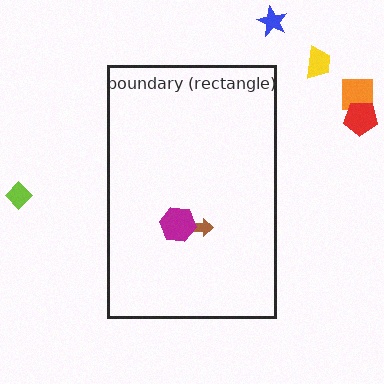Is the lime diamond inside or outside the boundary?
Outside.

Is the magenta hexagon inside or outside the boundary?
Inside.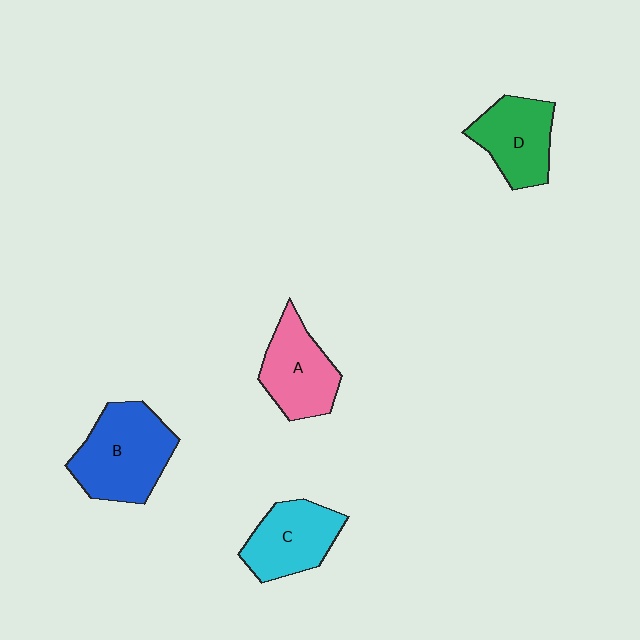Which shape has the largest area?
Shape B (blue).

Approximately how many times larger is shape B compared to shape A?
Approximately 1.3 times.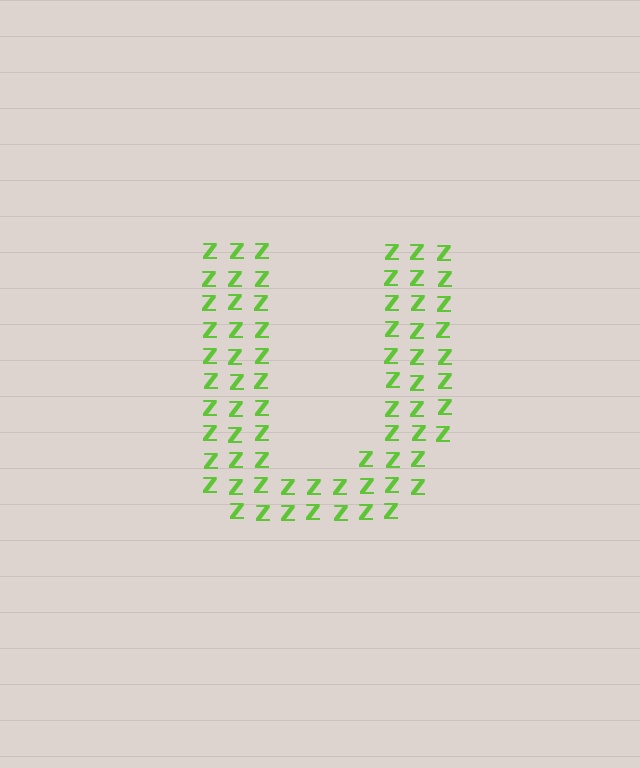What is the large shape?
The large shape is the letter U.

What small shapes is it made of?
It is made of small letter Z's.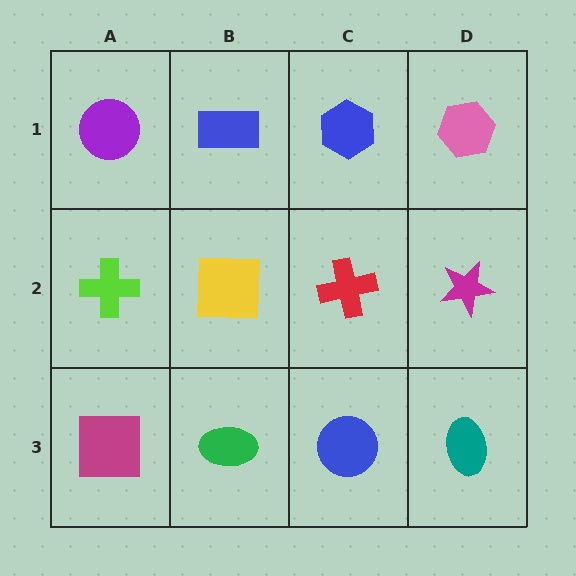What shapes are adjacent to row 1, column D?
A magenta star (row 2, column D), a blue hexagon (row 1, column C).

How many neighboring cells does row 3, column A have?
2.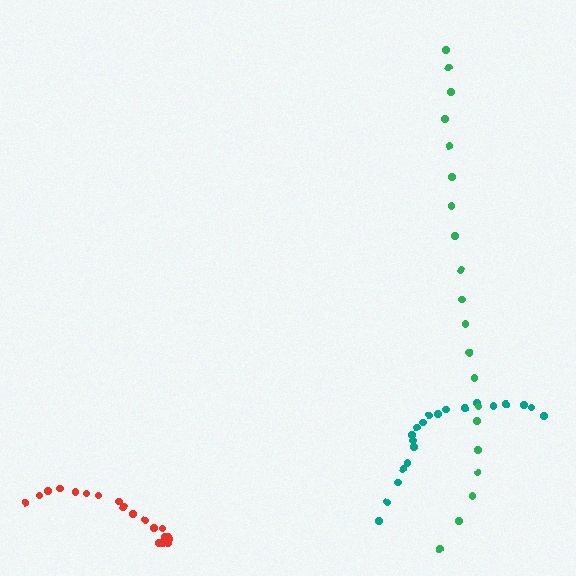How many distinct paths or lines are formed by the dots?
There are 3 distinct paths.